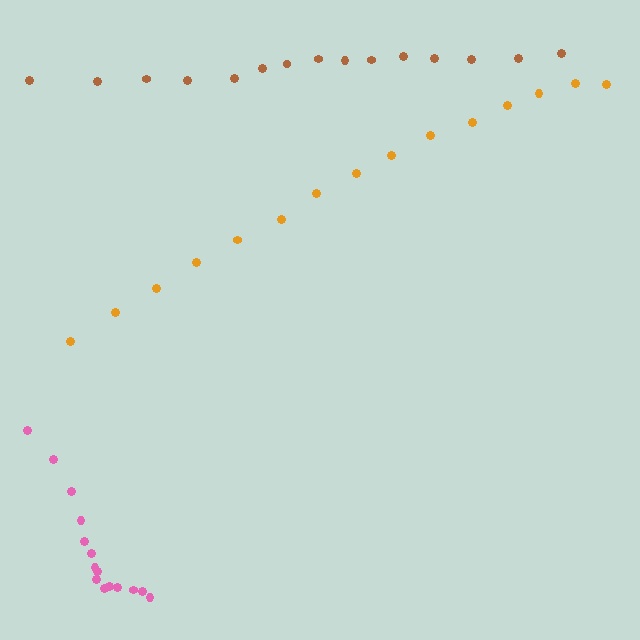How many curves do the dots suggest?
There are 3 distinct paths.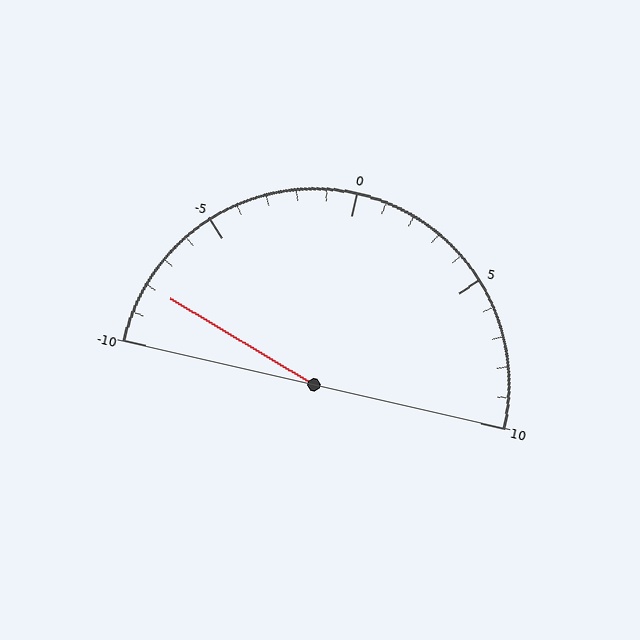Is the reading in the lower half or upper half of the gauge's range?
The reading is in the lower half of the range (-10 to 10).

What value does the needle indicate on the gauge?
The needle indicates approximately -8.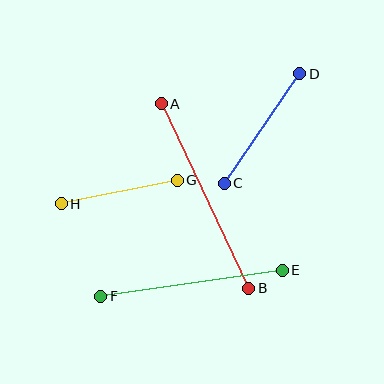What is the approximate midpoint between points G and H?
The midpoint is at approximately (119, 192) pixels.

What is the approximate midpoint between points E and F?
The midpoint is at approximately (192, 283) pixels.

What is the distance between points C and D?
The distance is approximately 133 pixels.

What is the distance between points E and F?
The distance is approximately 183 pixels.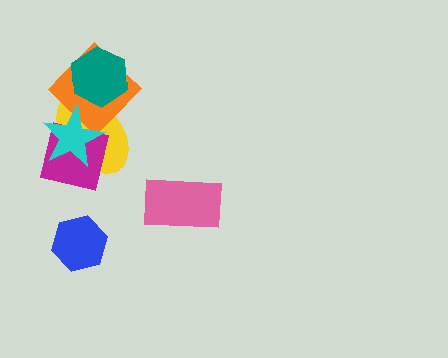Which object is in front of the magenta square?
The cyan star is in front of the magenta square.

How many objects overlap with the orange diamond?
3 objects overlap with the orange diamond.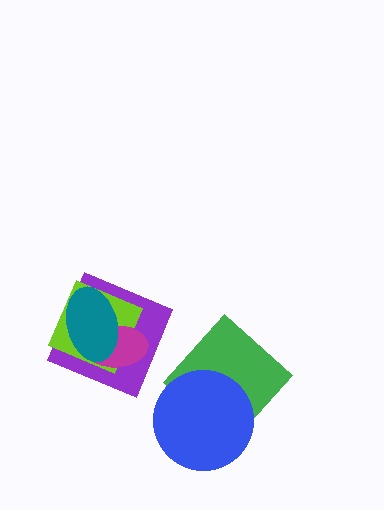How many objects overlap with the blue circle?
1 object overlaps with the blue circle.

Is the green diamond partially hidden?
Yes, it is partially covered by another shape.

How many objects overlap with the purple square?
3 objects overlap with the purple square.